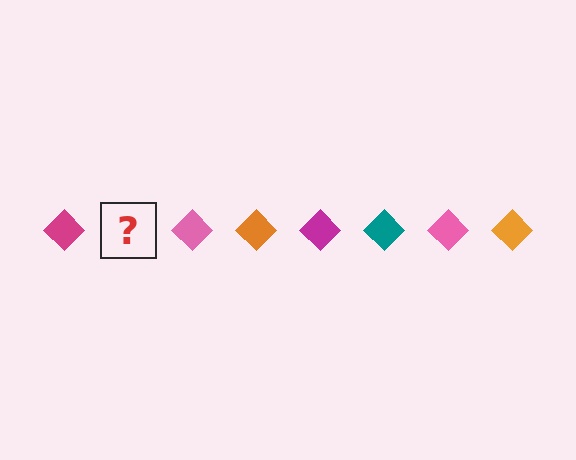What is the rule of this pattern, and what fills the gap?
The rule is that the pattern cycles through magenta, teal, pink, orange diamonds. The gap should be filled with a teal diamond.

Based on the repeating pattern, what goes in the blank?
The blank should be a teal diamond.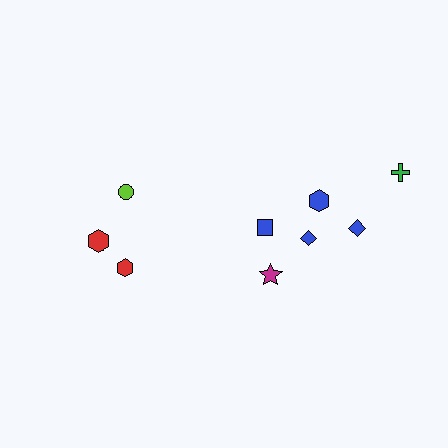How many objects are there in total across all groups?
There are 10 objects.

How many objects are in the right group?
There are 6 objects.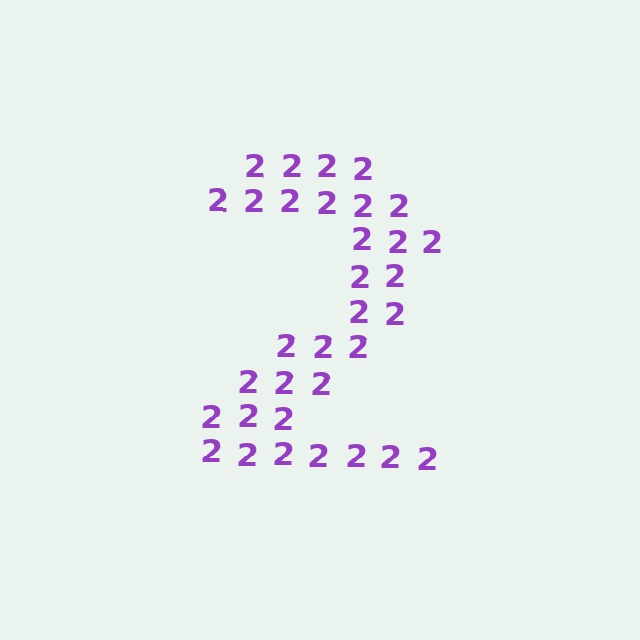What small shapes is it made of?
It is made of small digit 2's.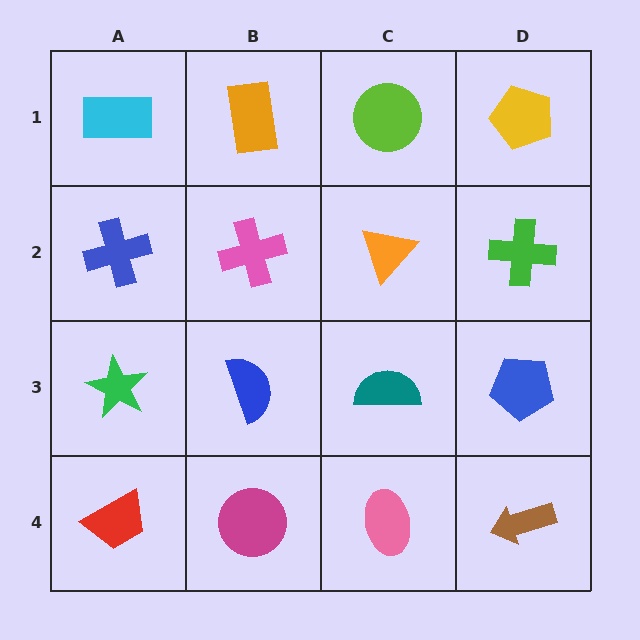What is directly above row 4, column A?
A green star.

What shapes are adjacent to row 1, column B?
A pink cross (row 2, column B), a cyan rectangle (row 1, column A), a lime circle (row 1, column C).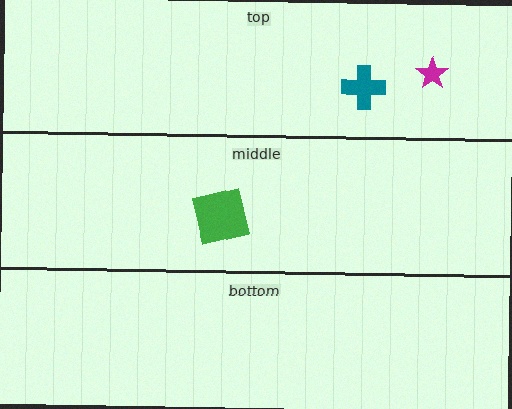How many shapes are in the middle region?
1.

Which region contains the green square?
The middle region.